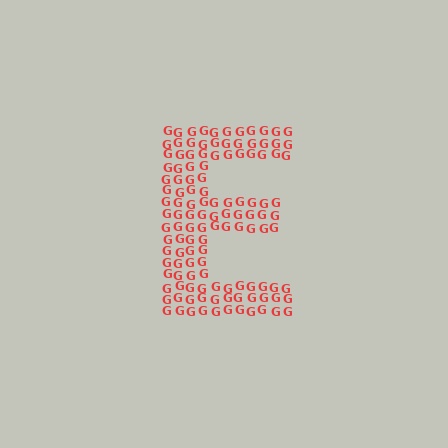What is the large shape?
The large shape is the letter E.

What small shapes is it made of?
It is made of small letter G's.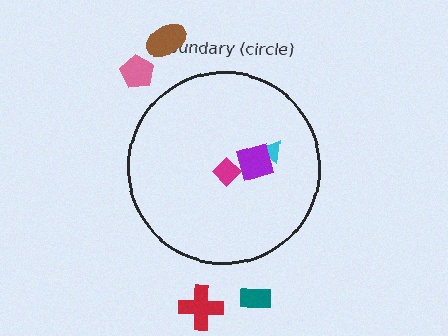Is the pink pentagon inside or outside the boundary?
Outside.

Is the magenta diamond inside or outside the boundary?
Inside.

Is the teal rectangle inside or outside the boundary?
Outside.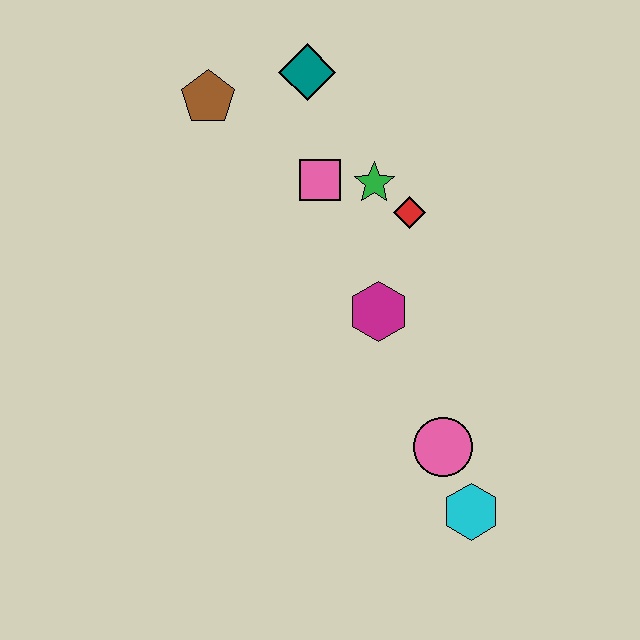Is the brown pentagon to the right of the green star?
No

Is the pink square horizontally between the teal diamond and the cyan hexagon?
Yes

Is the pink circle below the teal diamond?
Yes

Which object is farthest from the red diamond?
The cyan hexagon is farthest from the red diamond.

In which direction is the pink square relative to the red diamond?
The pink square is to the left of the red diamond.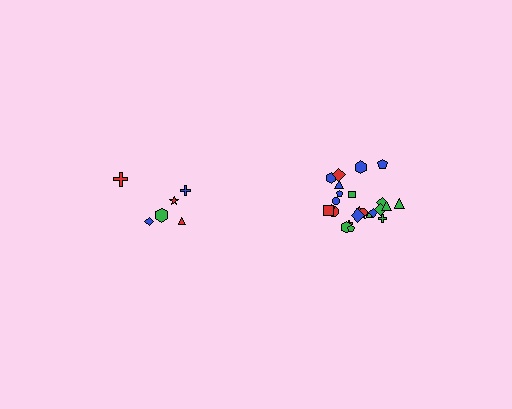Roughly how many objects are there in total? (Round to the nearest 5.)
Roughly 30 objects in total.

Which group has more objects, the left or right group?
The right group.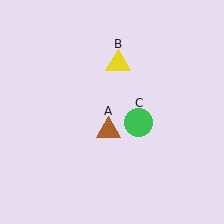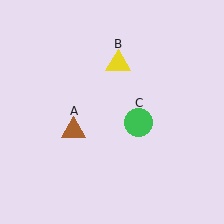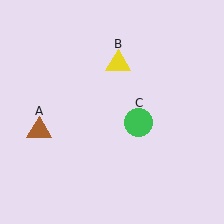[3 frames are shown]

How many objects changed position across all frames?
1 object changed position: brown triangle (object A).